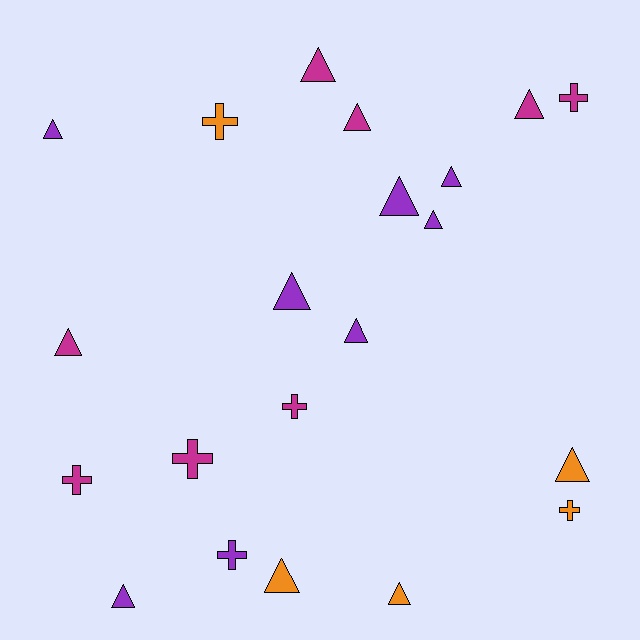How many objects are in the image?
There are 21 objects.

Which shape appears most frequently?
Triangle, with 14 objects.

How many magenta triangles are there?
There are 4 magenta triangles.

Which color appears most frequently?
Purple, with 8 objects.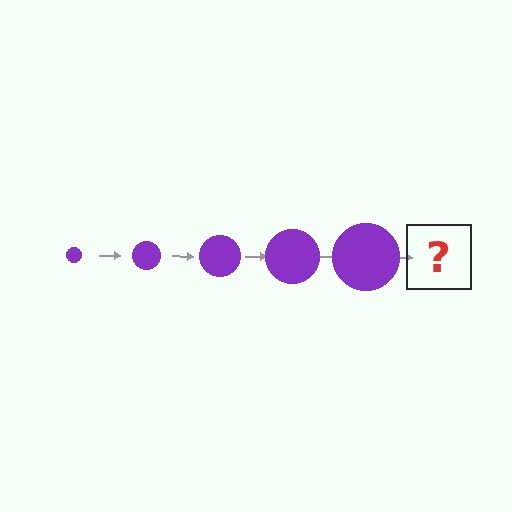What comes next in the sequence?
The next element should be a purple circle, larger than the previous one.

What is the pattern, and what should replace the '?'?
The pattern is that the circle gets progressively larger each step. The '?' should be a purple circle, larger than the previous one.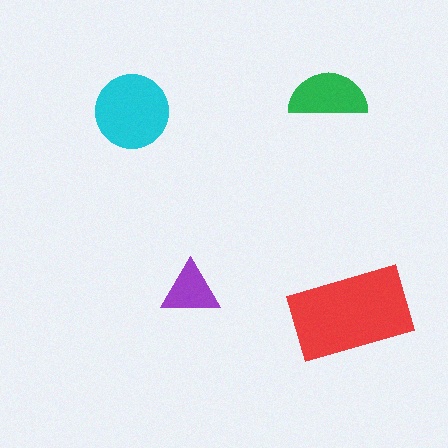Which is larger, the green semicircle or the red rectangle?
The red rectangle.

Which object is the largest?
The red rectangle.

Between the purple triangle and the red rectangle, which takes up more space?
The red rectangle.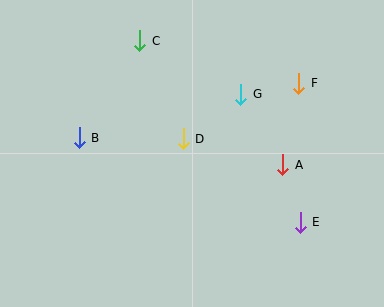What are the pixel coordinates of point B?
Point B is at (79, 138).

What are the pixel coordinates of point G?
Point G is at (241, 94).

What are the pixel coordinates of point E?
Point E is at (300, 222).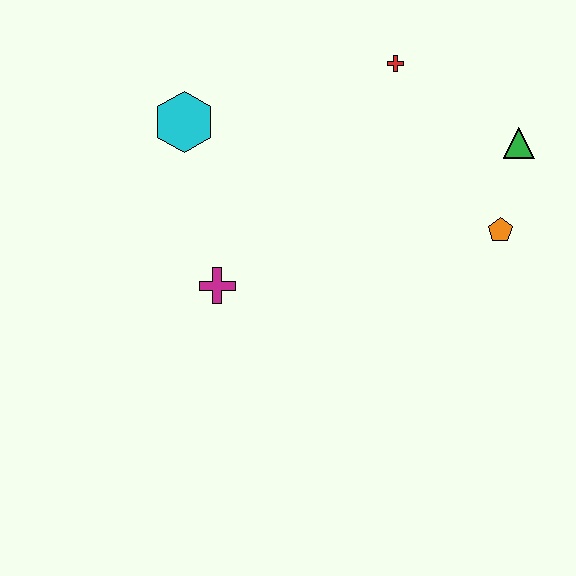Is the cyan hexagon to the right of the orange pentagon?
No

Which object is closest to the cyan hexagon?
The magenta cross is closest to the cyan hexagon.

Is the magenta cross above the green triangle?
No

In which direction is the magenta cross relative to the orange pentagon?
The magenta cross is to the left of the orange pentagon.